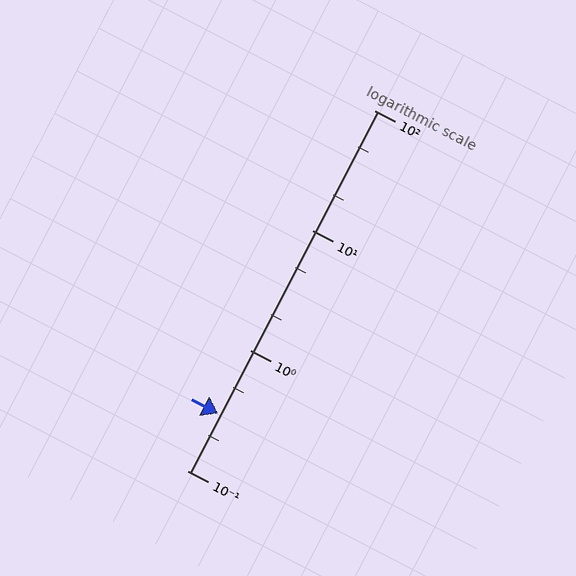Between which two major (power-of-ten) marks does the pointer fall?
The pointer is between 0.1 and 1.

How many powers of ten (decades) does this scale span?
The scale spans 3 decades, from 0.1 to 100.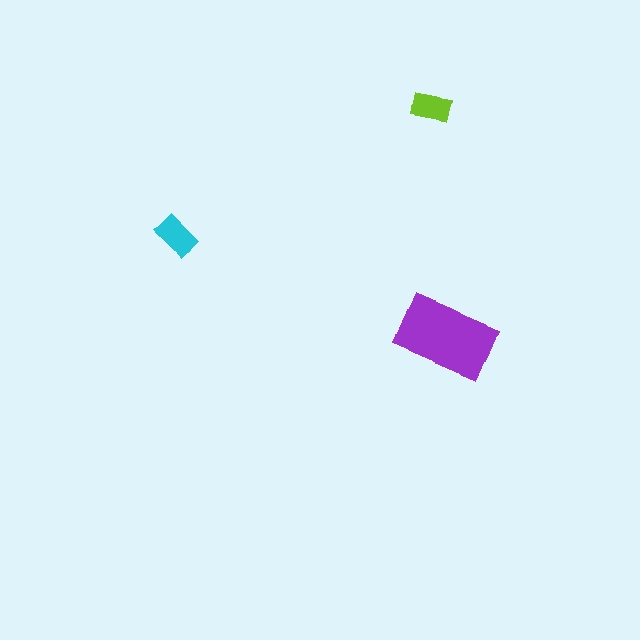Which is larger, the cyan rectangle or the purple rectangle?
The purple one.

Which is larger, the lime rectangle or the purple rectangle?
The purple one.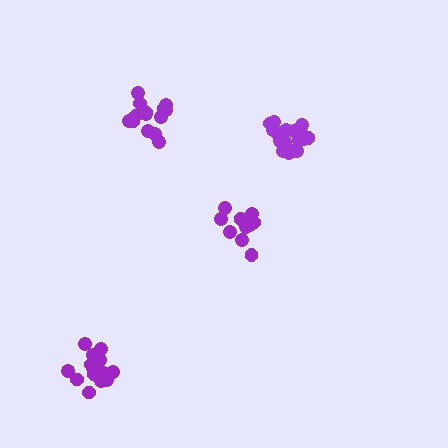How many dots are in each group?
Group 1: 13 dots, Group 2: 14 dots, Group 3: 18 dots, Group 4: 15 dots (60 total).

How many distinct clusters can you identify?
There are 4 distinct clusters.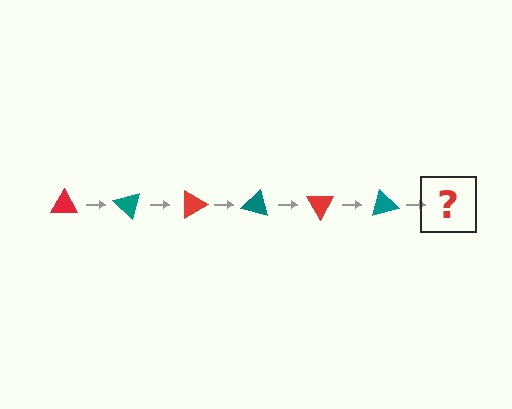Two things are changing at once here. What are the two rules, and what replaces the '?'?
The two rules are that it rotates 45 degrees each step and the color cycles through red and teal. The '?' should be a red triangle, rotated 270 degrees from the start.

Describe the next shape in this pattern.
It should be a red triangle, rotated 270 degrees from the start.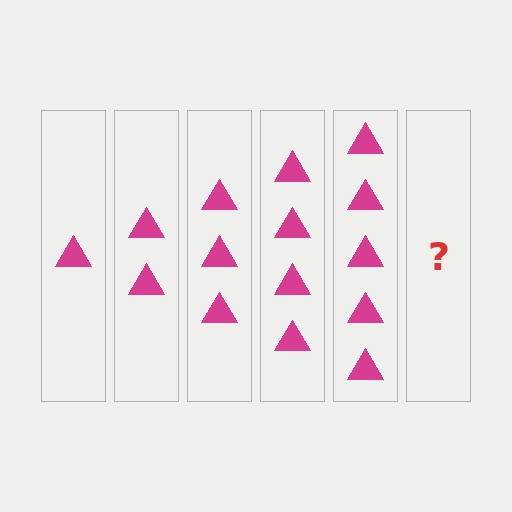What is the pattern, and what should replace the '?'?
The pattern is that each step adds one more triangle. The '?' should be 6 triangles.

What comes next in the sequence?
The next element should be 6 triangles.